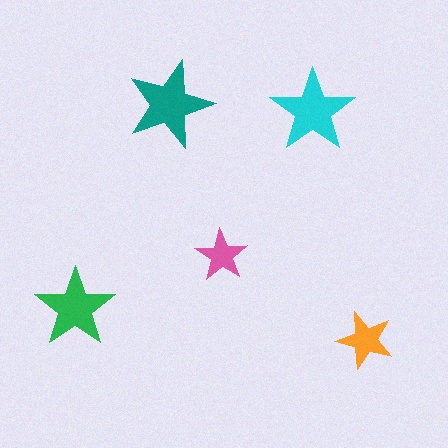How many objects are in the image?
There are 5 objects in the image.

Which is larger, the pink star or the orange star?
The orange one.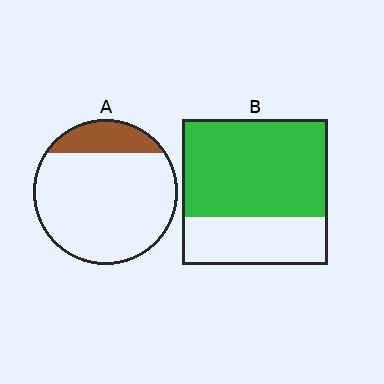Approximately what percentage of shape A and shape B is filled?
A is approximately 20% and B is approximately 65%.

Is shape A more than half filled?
No.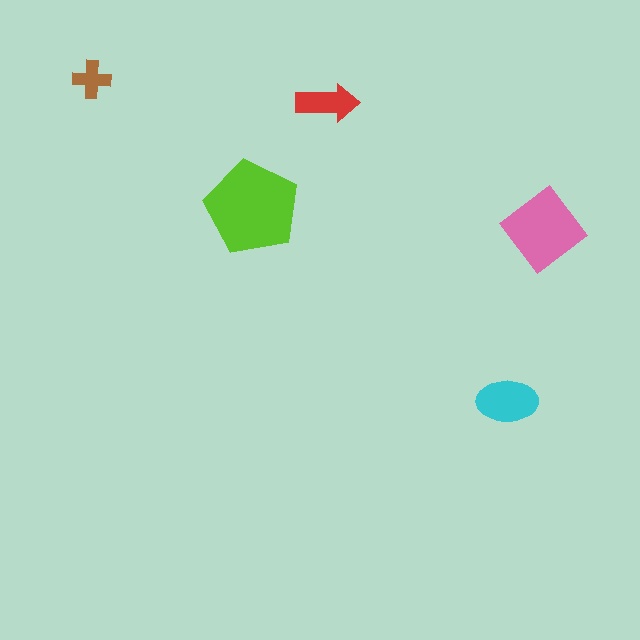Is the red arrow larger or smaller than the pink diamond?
Smaller.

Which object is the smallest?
The brown cross.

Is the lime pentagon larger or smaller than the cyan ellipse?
Larger.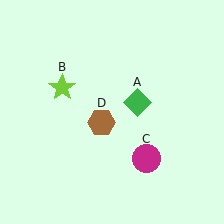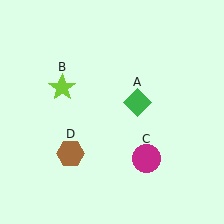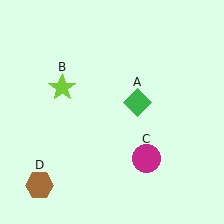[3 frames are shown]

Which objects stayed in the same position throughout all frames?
Green diamond (object A) and lime star (object B) and magenta circle (object C) remained stationary.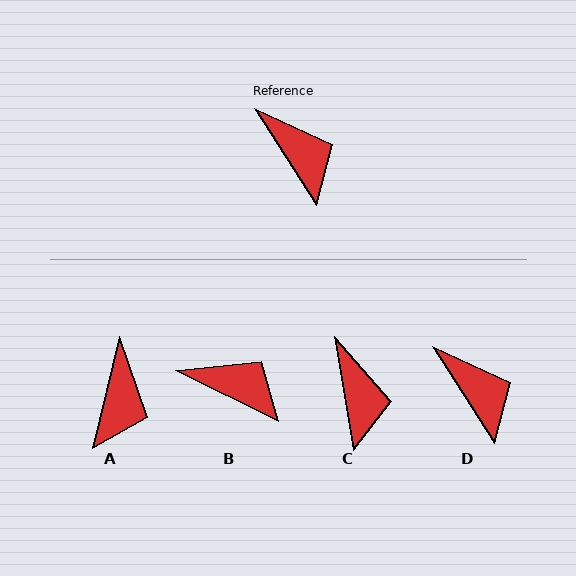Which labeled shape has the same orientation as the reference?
D.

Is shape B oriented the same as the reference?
No, it is off by about 31 degrees.